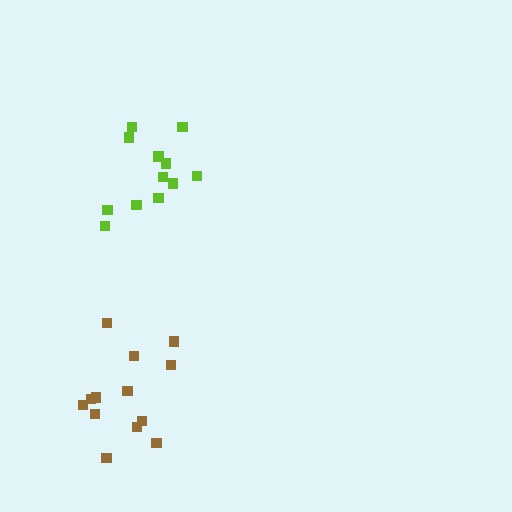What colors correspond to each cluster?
The clusters are colored: lime, brown.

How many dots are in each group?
Group 1: 12 dots, Group 2: 13 dots (25 total).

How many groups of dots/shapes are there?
There are 2 groups.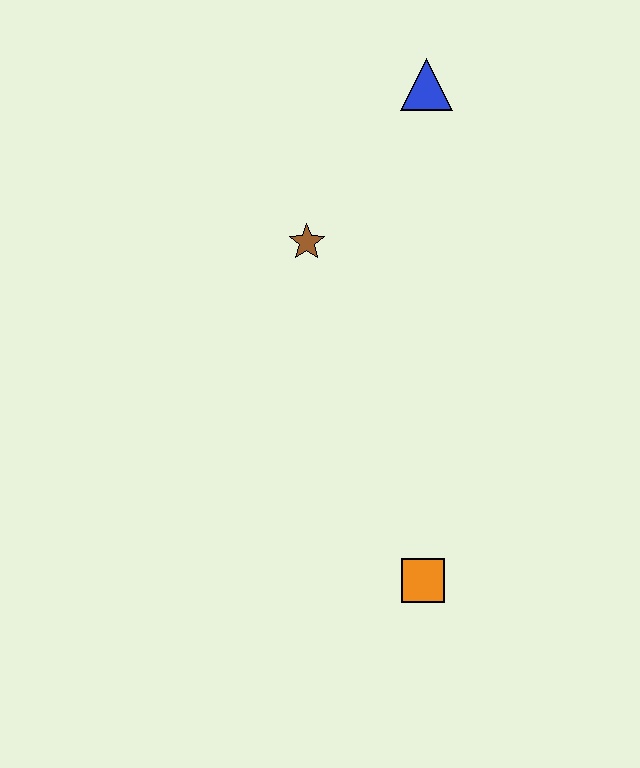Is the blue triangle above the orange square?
Yes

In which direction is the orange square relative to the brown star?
The orange square is below the brown star.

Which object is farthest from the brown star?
The orange square is farthest from the brown star.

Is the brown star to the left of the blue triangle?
Yes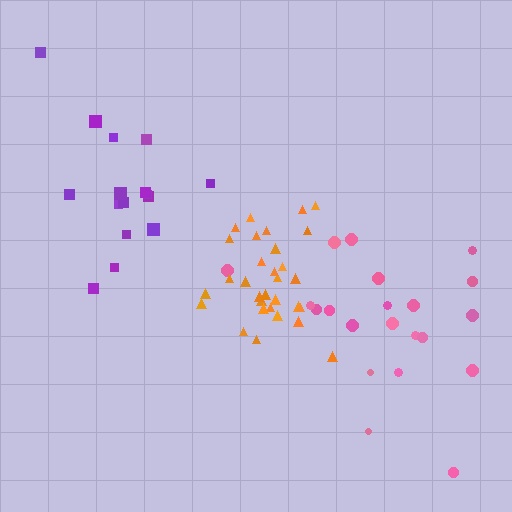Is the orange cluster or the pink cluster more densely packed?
Orange.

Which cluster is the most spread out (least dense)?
Pink.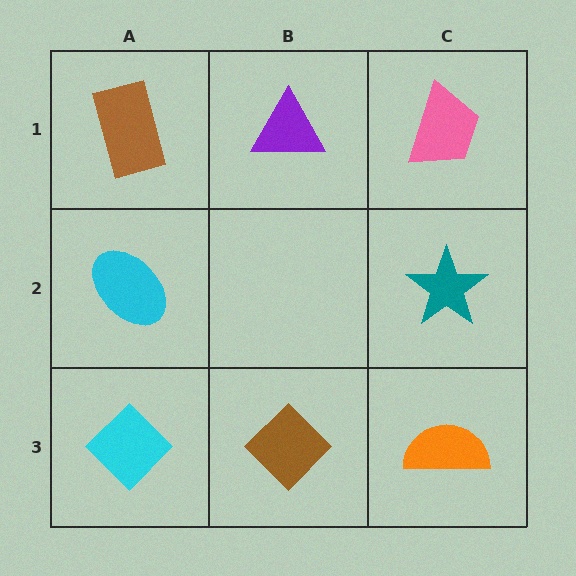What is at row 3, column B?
A brown diamond.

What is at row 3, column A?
A cyan diamond.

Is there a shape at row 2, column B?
No, that cell is empty.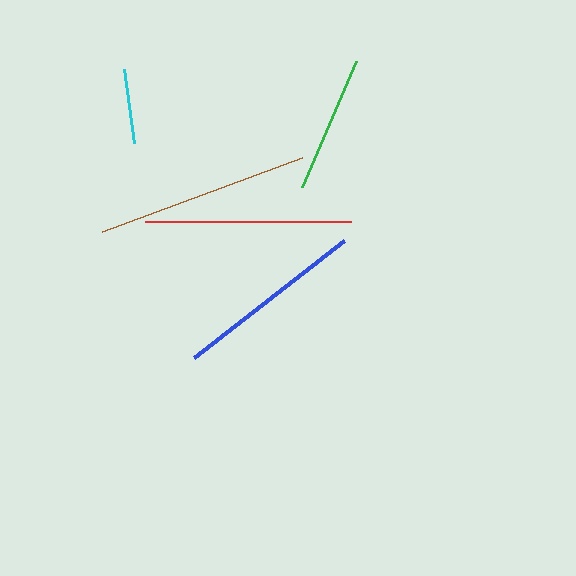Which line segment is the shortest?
The cyan line is the shortest at approximately 74 pixels.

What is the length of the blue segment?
The blue segment is approximately 191 pixels long.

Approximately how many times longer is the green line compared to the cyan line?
The green line is approximately 1.8 times the length of the cyan line.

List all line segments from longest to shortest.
From longest to shortest: brown, red, blue, green, cyan.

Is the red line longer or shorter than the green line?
The red line is longer than the green line.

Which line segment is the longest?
The brown line is the longest at approximately 213 pixels.